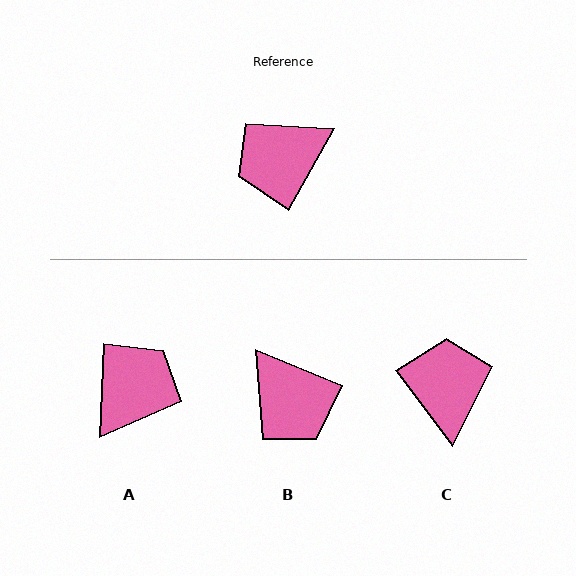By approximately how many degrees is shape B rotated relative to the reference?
Approximately 98 degrees counter-clockwise.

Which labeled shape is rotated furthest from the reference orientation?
A, about 153 degrees away.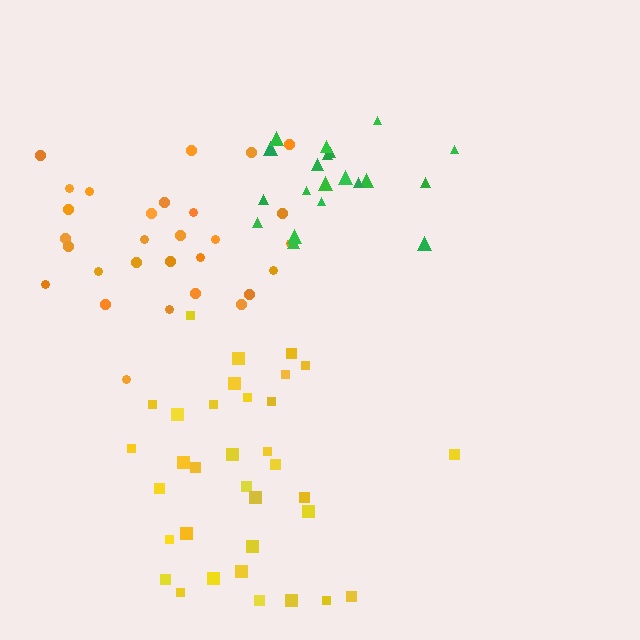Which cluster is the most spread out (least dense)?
Orange.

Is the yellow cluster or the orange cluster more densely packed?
Yellow.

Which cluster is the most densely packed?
Green.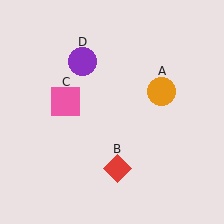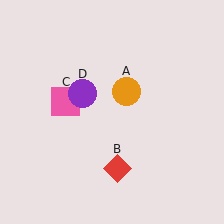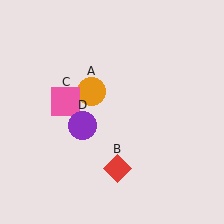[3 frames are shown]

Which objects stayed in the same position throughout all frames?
Red diamond (object B) and pink square (object C) remained stationary.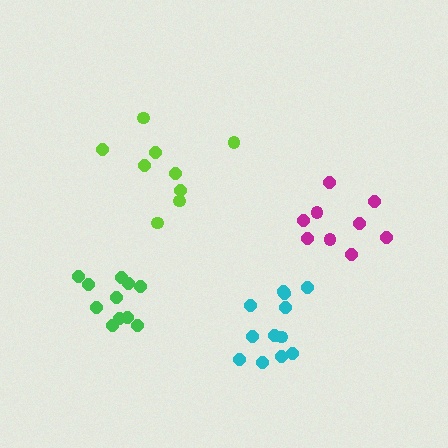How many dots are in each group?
Group 1: 9 dots, Group 2: 9 dots, Group 3: 11 dots, Group 4: 12 dots (41 total).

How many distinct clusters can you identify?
There are 4 distinct clusters.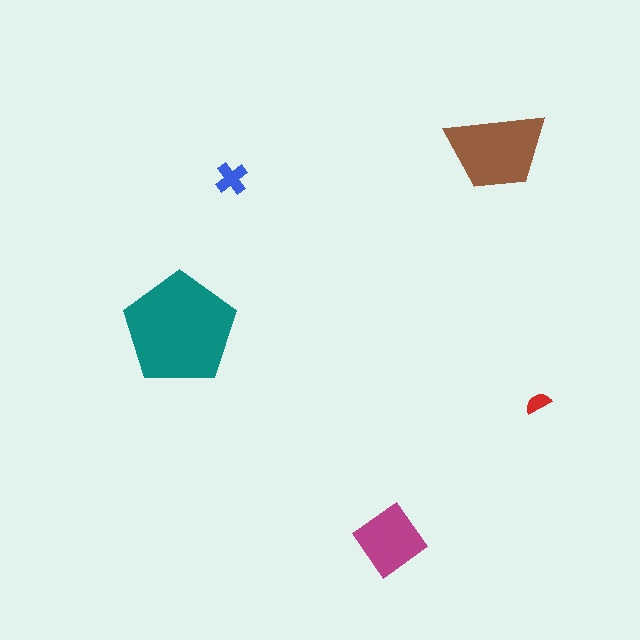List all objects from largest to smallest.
The teal pentagon, the brown trapezoid, the magenta diamond, the blue cross, the red semicircle.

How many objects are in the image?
There are 5 objects in the image.